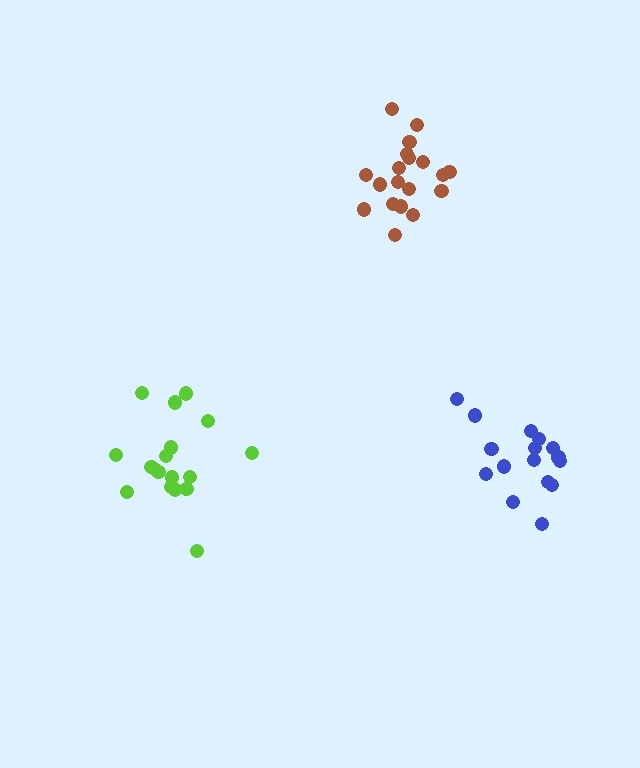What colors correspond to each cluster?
The clusters are colored: brown, blue, lime.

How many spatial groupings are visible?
There are 3 spatial groupings.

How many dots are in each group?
Group 1: 19 dots, Group 2: 16 dots, Group 3: 18 dots (53 total).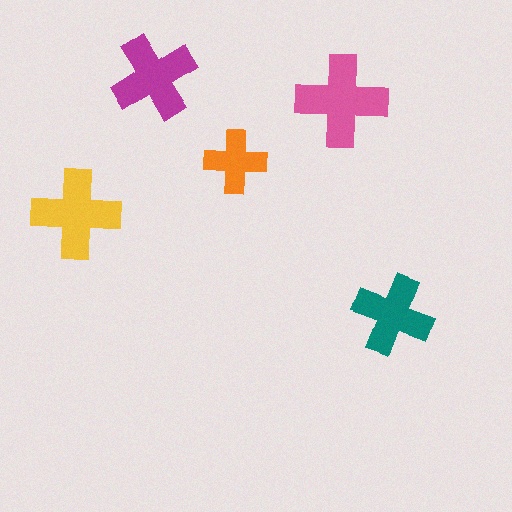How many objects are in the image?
There are 5 objects in the image.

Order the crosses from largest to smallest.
the pink one, the yellow one, the magenta one, the teal one, the orange one.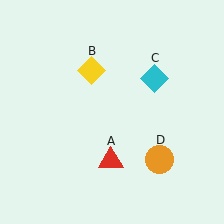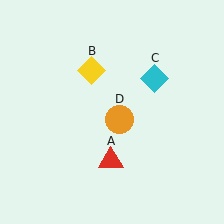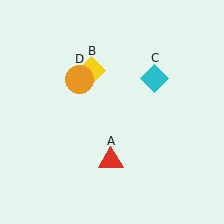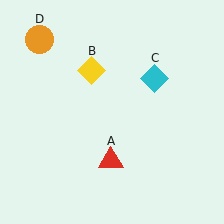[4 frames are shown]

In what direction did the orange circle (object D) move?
The orange circle (object D) moved up and to the left.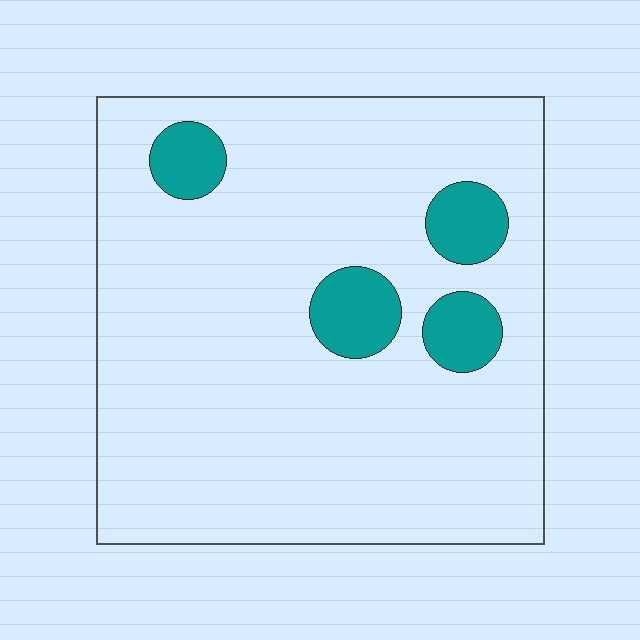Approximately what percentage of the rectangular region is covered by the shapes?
Approximately 10%.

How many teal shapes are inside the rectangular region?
4.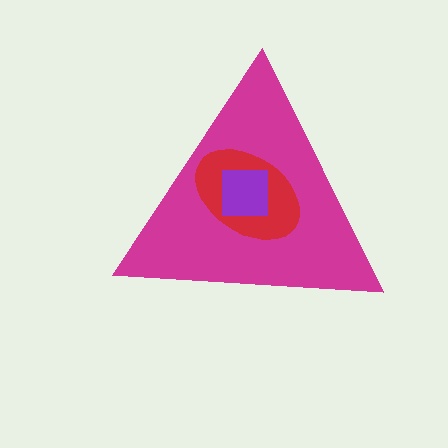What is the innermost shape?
The purple square.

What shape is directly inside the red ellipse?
The purple square.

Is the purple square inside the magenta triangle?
Yes.